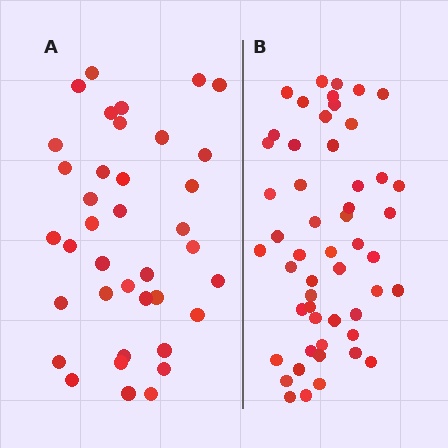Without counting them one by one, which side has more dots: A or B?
Region B (the right region) has more dots.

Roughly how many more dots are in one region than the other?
Region B has approximately 15 more dots than region A.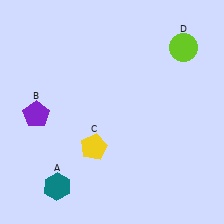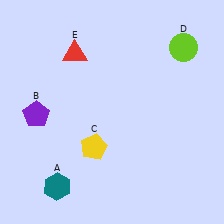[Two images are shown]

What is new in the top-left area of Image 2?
A red triangle (E) was added in the top-left area of Image 2.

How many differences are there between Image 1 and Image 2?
There is 1 difference between the two images.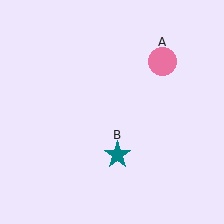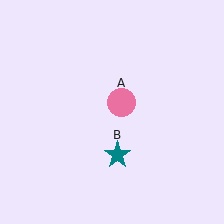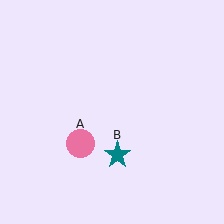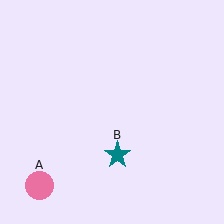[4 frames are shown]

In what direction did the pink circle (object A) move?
The pink circle (object A) moved down and to the left.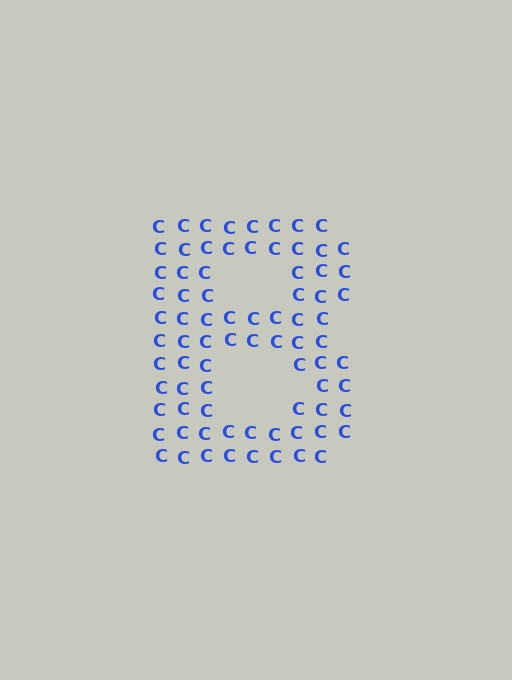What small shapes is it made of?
It is made of small letter C's.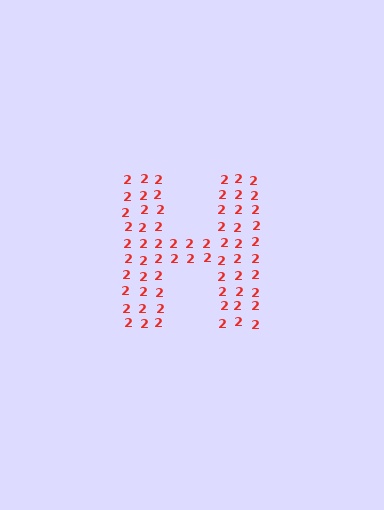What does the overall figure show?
The overall figure shows the letter H.